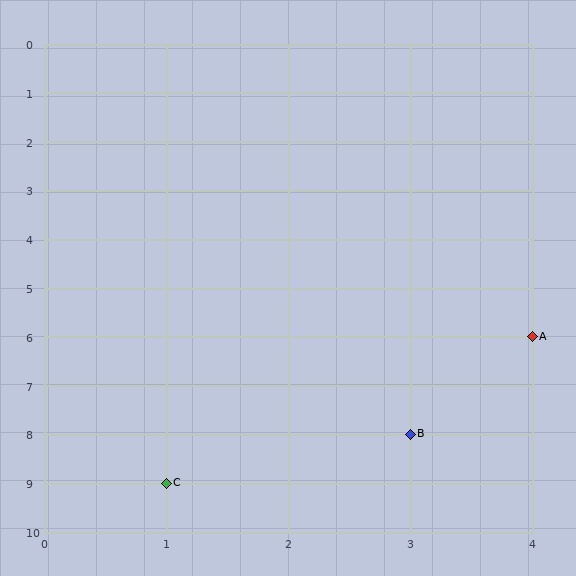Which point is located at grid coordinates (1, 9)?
Point C is at (1, 9).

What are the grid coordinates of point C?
Point C is at grid coordinates (1, 9).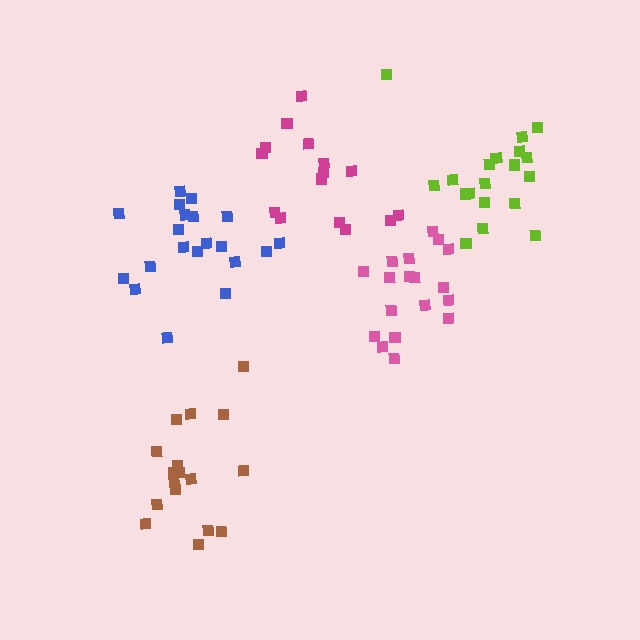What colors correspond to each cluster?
The clusters are colored: pink, blue, brown, lime, magenta.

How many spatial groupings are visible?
There are 5 spatial groupings.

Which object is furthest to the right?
The lime cluster is rightmost.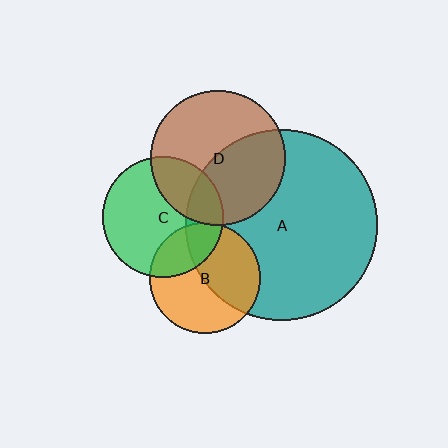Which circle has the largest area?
Circle A (teal).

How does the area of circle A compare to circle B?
Approximately 3.0 times.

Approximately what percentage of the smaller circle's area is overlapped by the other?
Approximately 5%.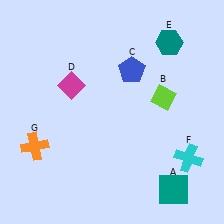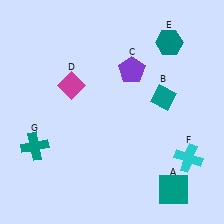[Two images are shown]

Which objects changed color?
B changed from lime to teal. C changed from blue to purple. G changed from orange to teal.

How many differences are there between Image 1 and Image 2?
There are 3 differences between the two images.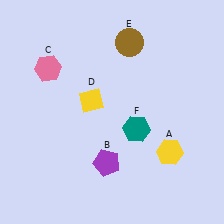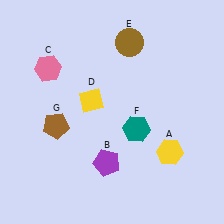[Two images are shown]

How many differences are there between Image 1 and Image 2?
There is 1 difference between the two images.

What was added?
A brown pentagon (G) was added in Image 2.